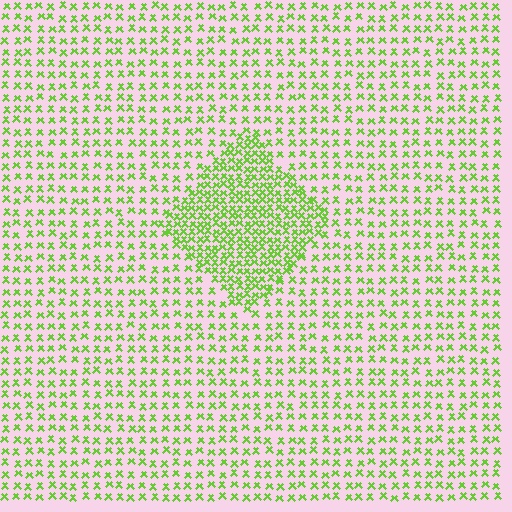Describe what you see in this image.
The image contains small lime elements arranged at two different densities. A diamond-shaped region is visible where the elements are more densely packed than the surrounding area.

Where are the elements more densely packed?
The elements are more densely packed inside the diamond boundary.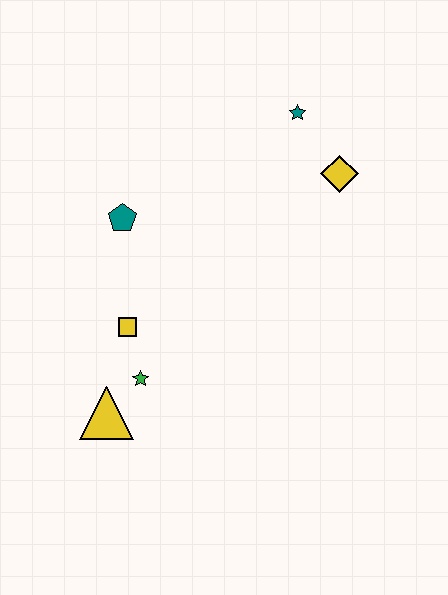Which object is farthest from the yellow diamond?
The yellow triangle is farthest from the yellow diamond.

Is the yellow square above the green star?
Yes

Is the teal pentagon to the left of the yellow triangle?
No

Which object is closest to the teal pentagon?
The yellow square is closest to the teal pentagon.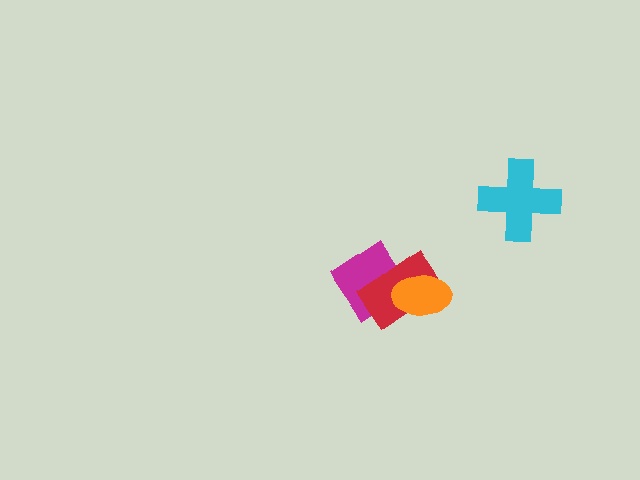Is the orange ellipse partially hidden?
No, no other shape covers it.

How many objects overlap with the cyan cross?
0 objects overlap with the cyan cross.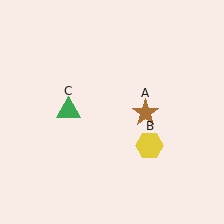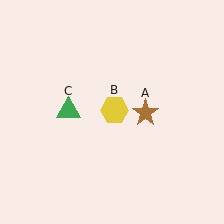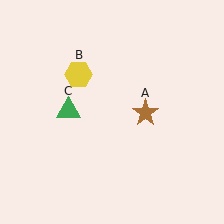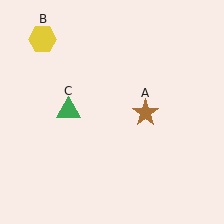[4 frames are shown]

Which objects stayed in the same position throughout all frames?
Brown star (object A) and green triangle (object C) remained stationary.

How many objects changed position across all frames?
1 object changed position: yellow hexagon (object B).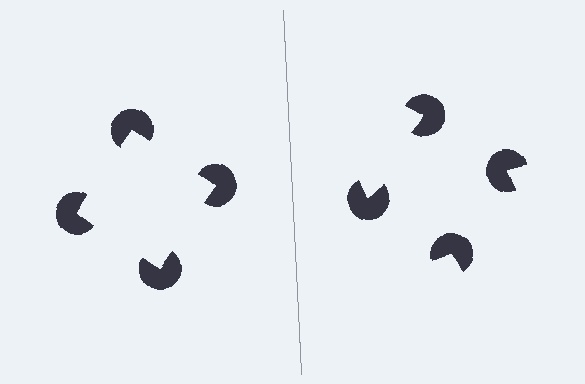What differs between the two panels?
The pac-man discs are positioned identically on both sides; only the wedge orientations differ. On the left they align to a square; on the right they are misaligned.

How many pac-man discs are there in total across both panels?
8 — 4 on each side.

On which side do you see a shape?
An illusory square appears on the left side. On the right side the wedge cuts are rotated, so no coherent shape forms.